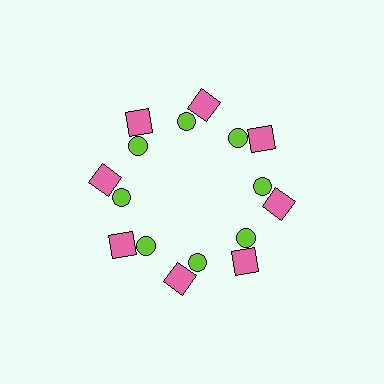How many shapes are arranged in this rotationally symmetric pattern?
There are 16 shapes, arranged in 8 groups of 2.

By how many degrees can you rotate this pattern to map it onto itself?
The pattern maps onto itself every 45 degrees of rotation.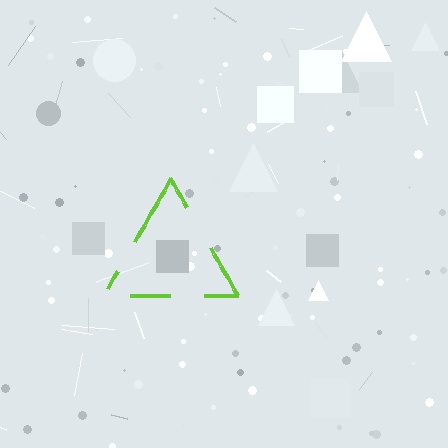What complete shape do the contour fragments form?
The contour fragments form a triangle.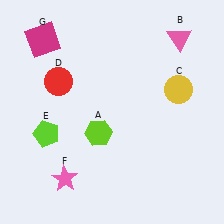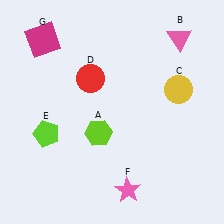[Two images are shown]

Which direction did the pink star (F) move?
The pink star (F) moved right.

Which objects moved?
The objects that moved are: the red circle (D), the pink star (F).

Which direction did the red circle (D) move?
The red circle (D) moved right.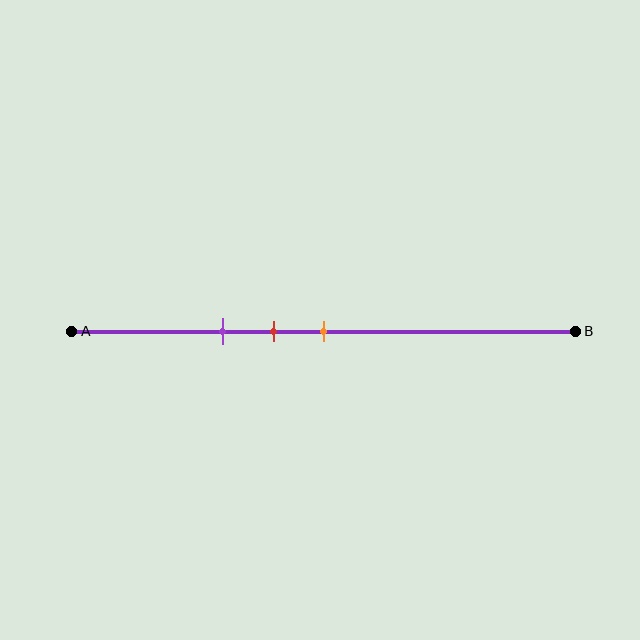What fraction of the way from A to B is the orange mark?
The orange mark is approximately 50% (0.5) of the way from A to B.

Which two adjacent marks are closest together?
The red and orange marks are the closest adjacent pair.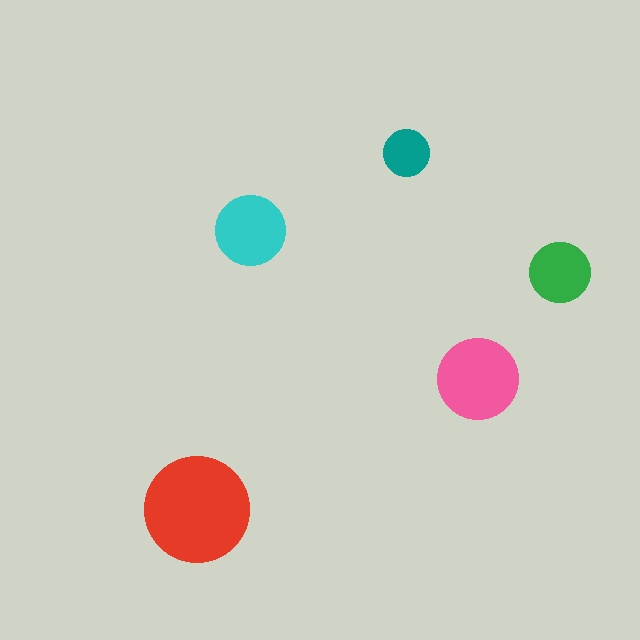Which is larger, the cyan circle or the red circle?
The red one.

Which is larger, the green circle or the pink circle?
The pink one.